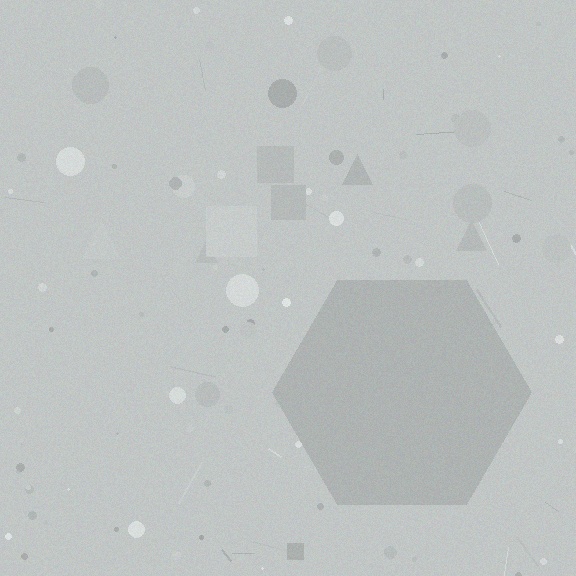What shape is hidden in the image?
A hexagon is hidden in the image.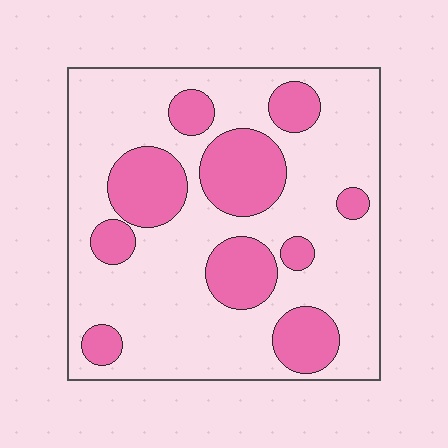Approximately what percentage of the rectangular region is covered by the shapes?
Approximately 30%.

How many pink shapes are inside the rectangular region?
10.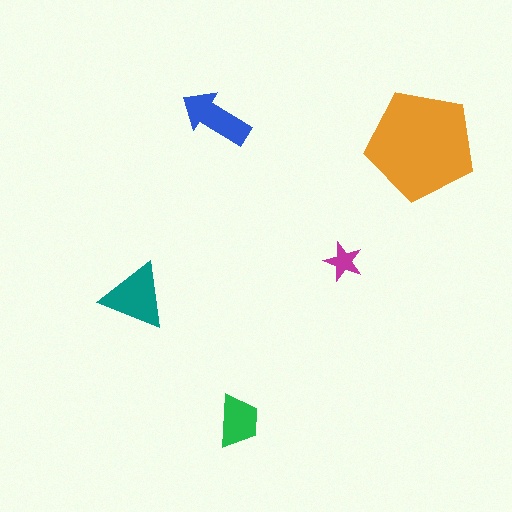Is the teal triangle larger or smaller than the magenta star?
Larger.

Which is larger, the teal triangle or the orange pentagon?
The orange pentagon.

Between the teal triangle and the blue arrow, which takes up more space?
The teal triangle.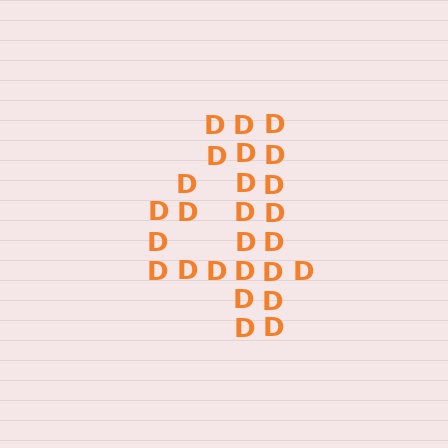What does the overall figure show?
The overall figure shows the digit 4.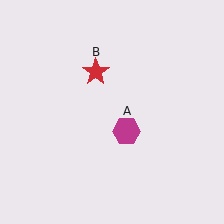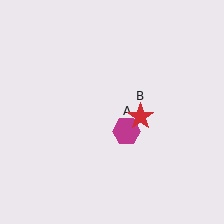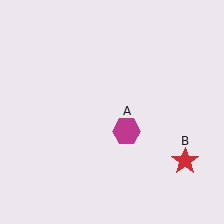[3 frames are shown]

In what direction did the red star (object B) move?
The red star (object B) moved down and to the right.